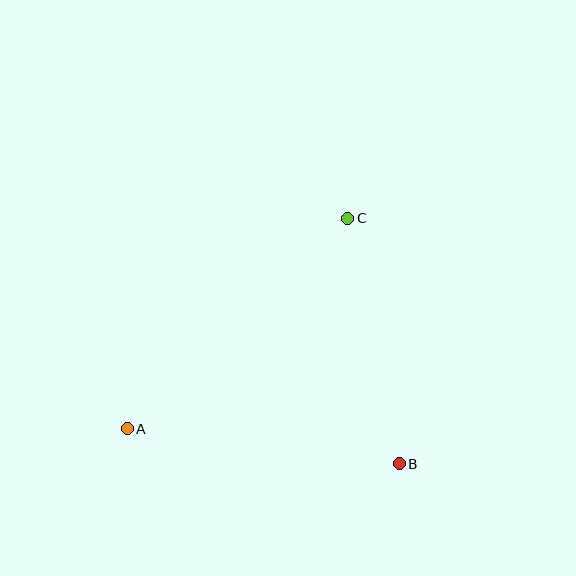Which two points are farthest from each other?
Points A and C are farthest from each other.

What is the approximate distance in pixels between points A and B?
The distance between A and B is approximately 274 pixels.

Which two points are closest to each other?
Points B and C are closest to each other.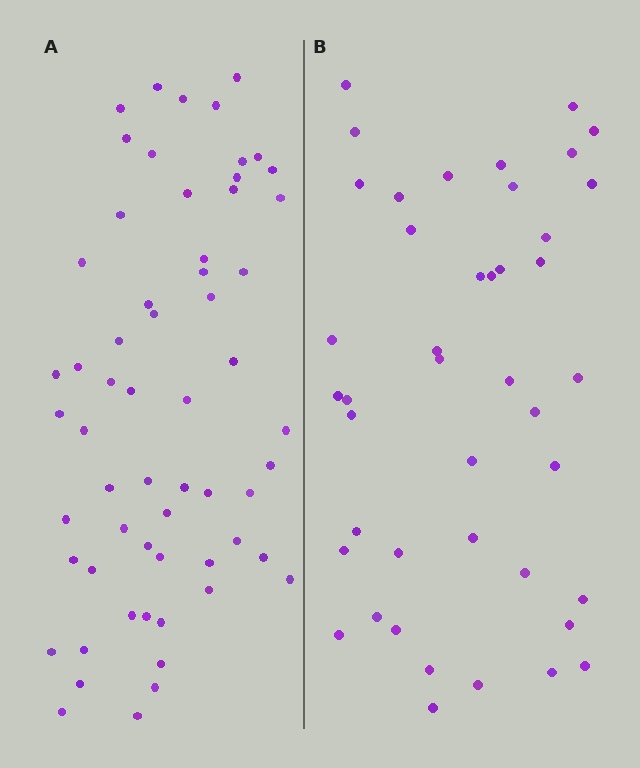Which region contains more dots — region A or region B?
Region A (the left region) has more dots.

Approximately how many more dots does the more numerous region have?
Region A has approximately 15 more dots than region B.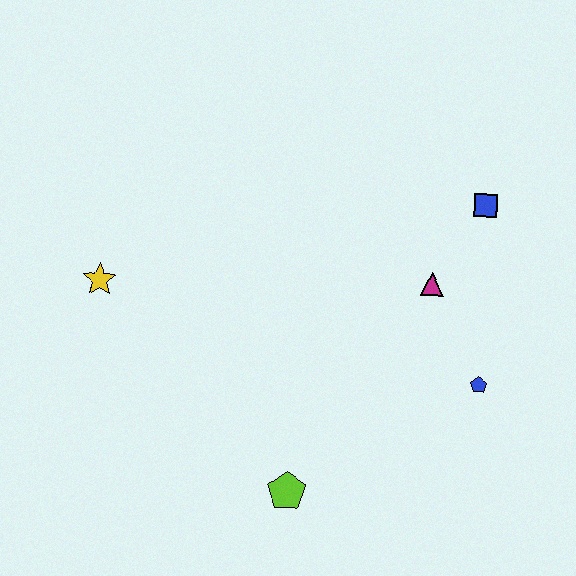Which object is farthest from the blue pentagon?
The yellow star is farthest from the blue pentagon.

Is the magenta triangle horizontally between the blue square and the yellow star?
Yes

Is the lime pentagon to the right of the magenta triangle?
No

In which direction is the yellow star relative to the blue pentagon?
The yellow star is to the left of the blue pentagon.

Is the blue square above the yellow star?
Yes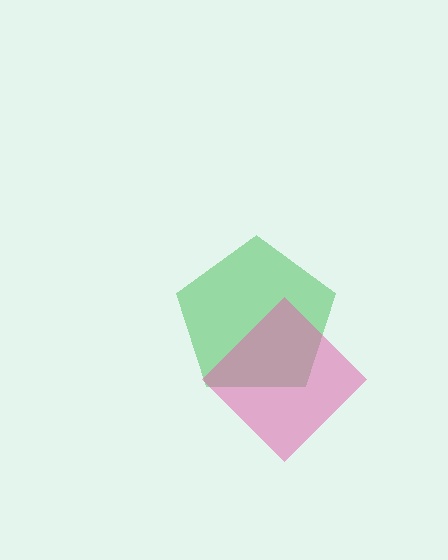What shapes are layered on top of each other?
The layered shapes are: a green pentagon, a pink diamond.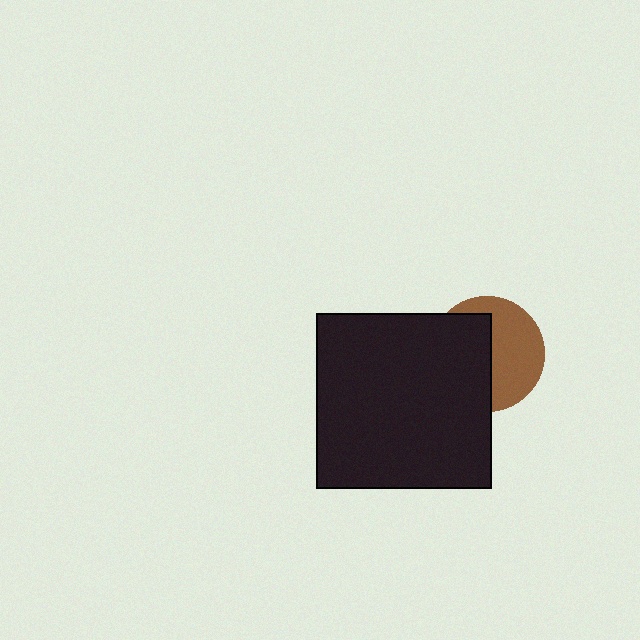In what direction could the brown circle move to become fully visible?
The brown circle could move right. That would shift it out from behind the black square entirely.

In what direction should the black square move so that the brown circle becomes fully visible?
The black square should move left. That is the shortest direction to clear the overlap and leave the brown circle fully visible.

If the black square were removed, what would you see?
You would see the complete brown circle.